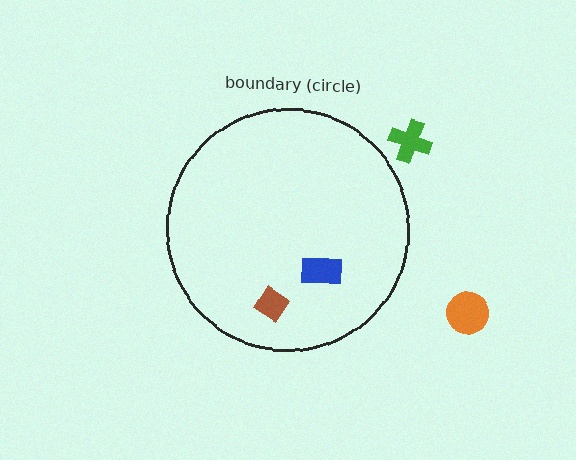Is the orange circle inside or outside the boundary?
Outside.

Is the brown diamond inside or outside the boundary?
Inside.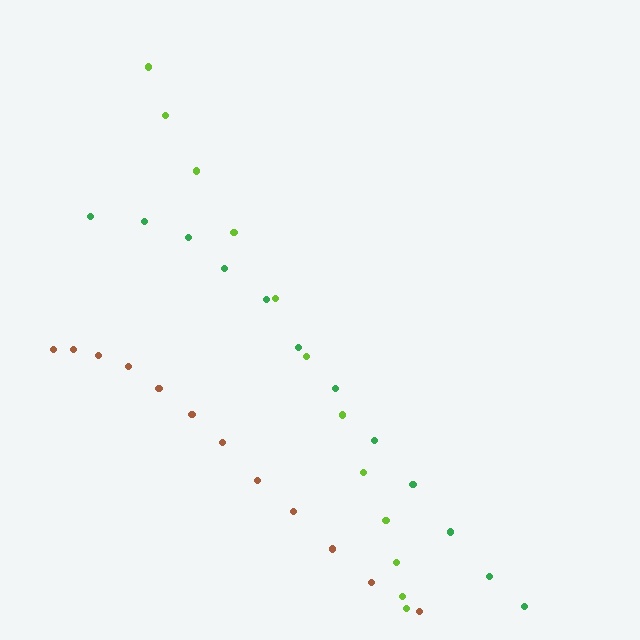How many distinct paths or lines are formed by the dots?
There are 3 distinct paths.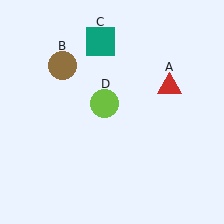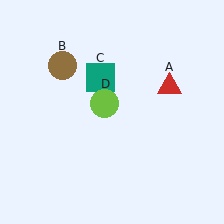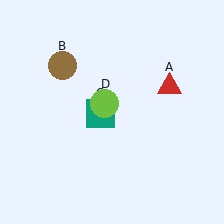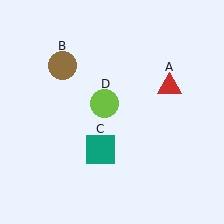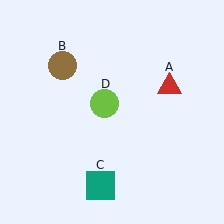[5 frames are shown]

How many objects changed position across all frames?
1 object changed position: teal square (object C).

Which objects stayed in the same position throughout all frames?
Red triangle (object A) and brown circle (object B) and lime circle (object D) remained stationary.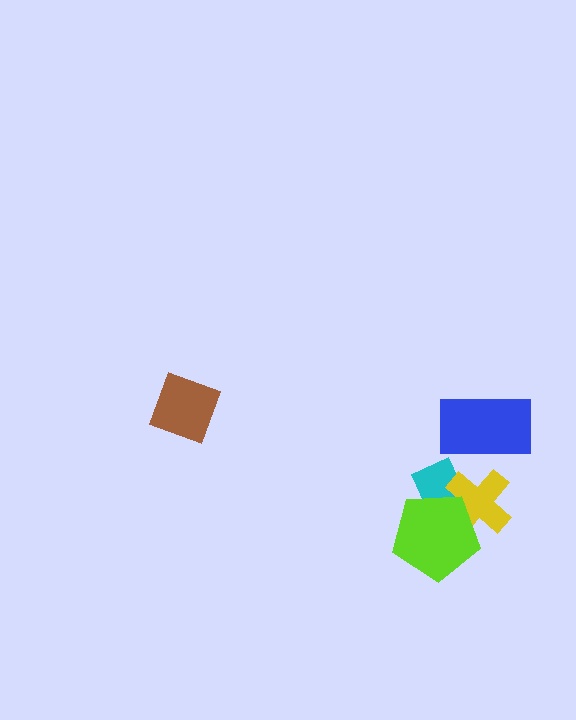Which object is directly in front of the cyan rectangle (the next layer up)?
The yellow cross is directly in front of the cyan rectangle.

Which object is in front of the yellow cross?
The lime pentagon is in front of the yellow cross.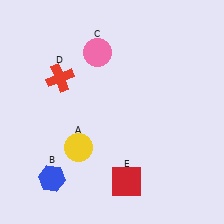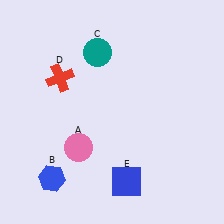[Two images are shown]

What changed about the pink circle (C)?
In Image 1, C is pink. In Image 2, it changed to teal.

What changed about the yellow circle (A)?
In Image 1, A is yellow. In Image 2, it changed to pink.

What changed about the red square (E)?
In Image 1, E is red. In Image 2, it changed to blue.